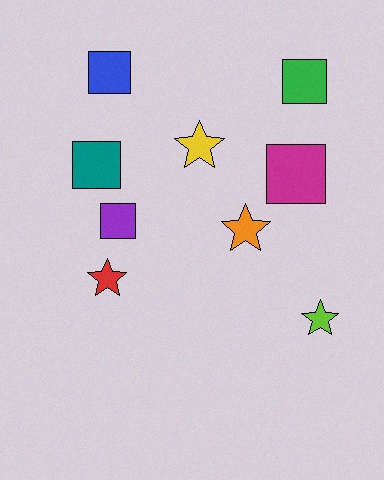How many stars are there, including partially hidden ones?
There are 4 stars.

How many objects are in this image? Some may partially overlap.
There are 9 objects.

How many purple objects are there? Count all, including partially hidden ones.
There is 1 purple object.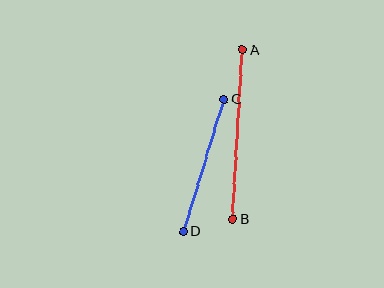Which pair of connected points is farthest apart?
Points A and B are farthest apart.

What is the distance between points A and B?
The distance is approximately 170 pixels.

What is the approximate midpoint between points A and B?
The midpoint is at approximately (237, 135) pixels.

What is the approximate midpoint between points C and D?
The midpoint is at approximately (204, 166) pixels.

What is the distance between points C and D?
The distance is approximately 138 pixels.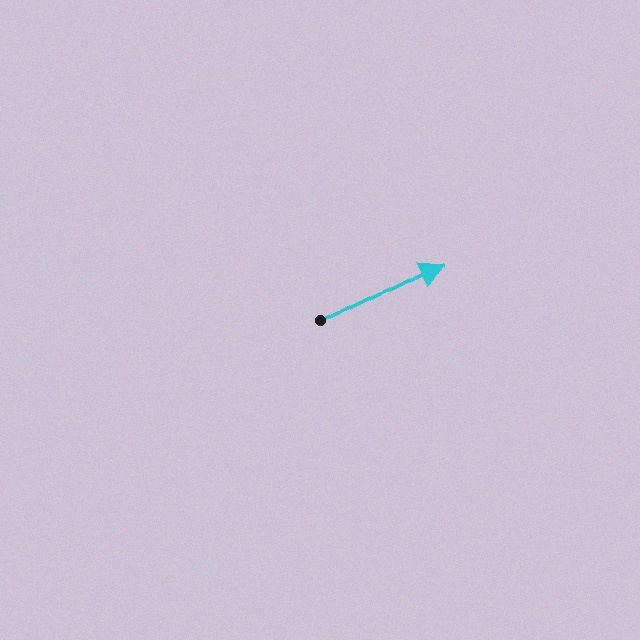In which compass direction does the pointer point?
Northeast.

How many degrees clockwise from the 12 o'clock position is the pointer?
Approximately 63 degrees.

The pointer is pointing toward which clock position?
Roughly 2 o'clock.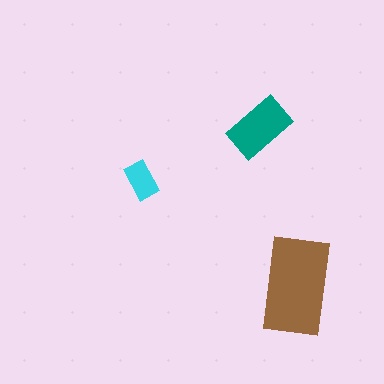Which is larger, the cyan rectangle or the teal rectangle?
The teal one.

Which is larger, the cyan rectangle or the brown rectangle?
The brown one.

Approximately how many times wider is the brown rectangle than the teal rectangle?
About 1.5 times wider.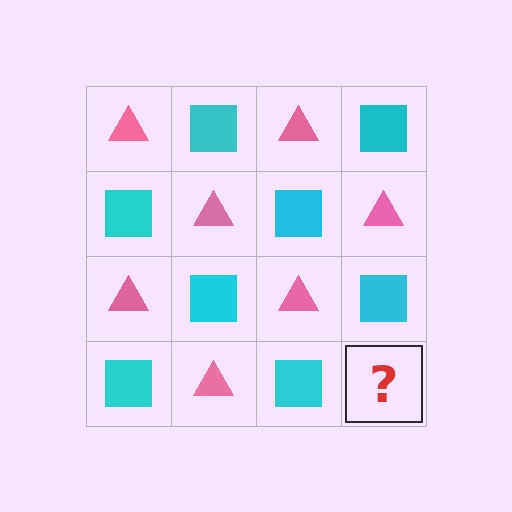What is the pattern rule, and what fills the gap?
The rule is that it alternates pink triangle and cyan square in a checkerboard pattern. The gap should be filled with a pink triangle.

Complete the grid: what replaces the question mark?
The question mark should be replaced with a pink triangle.